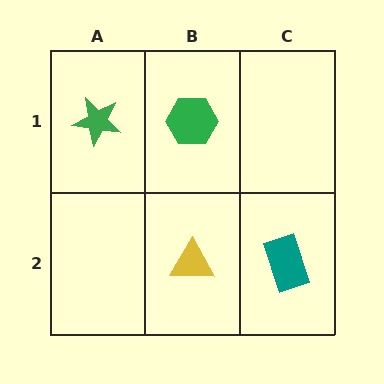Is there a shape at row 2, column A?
No, that cell is empty.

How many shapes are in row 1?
2 shapes.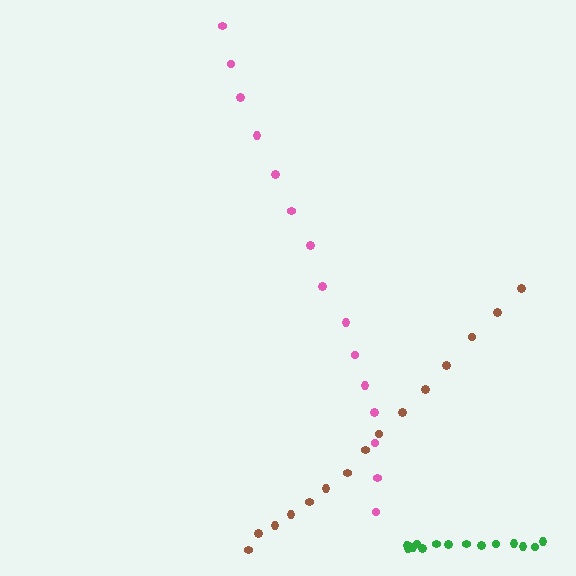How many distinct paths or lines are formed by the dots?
There are 3 distinct paths.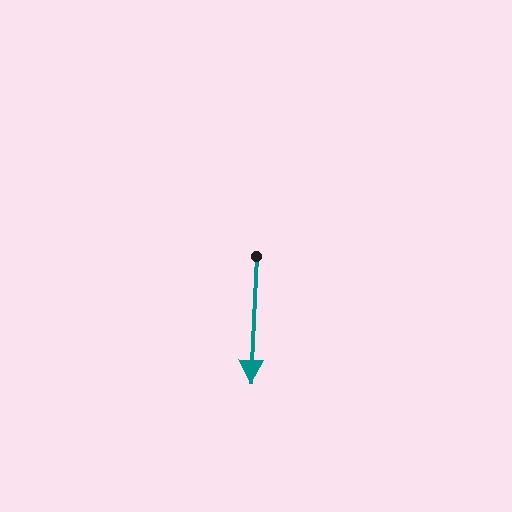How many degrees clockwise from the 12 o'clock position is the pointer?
Approximately 183 degrees.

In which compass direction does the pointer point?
South.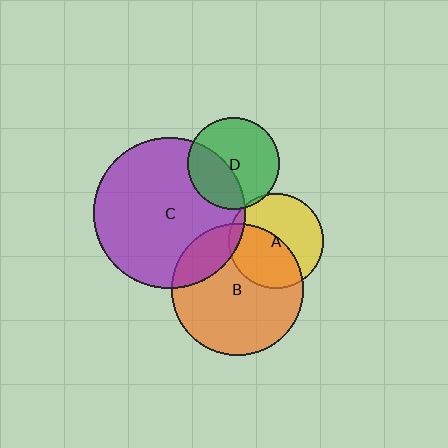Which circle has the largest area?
Circle C (purple).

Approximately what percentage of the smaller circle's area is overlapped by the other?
Approximately 45%.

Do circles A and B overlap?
Yes.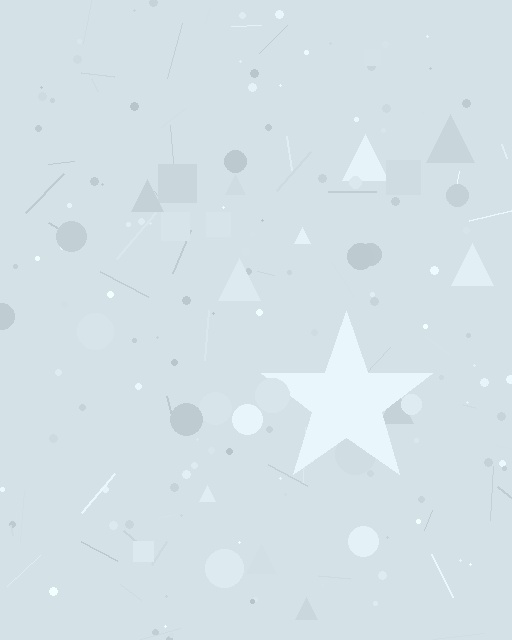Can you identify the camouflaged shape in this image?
The camouflaged shape is a star.